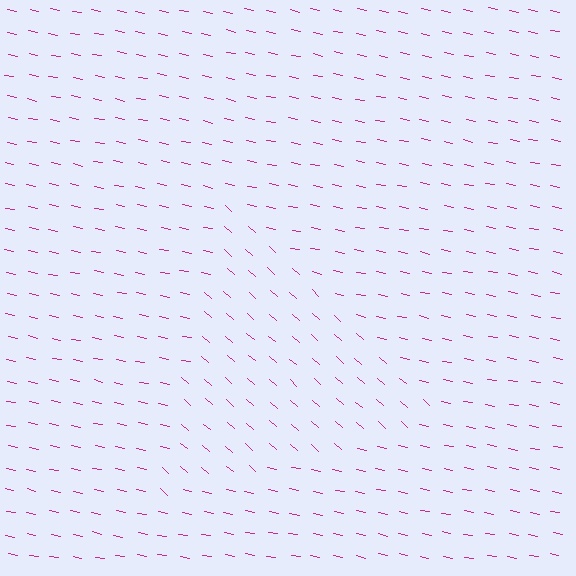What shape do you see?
I see a triangle.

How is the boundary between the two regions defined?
The boundary is defined purely by a change in line orientation (approximately 30 degrees difference). All lines are the same color and thickness.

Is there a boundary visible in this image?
Yes, there is a texture boundary formed by a change in line orientation.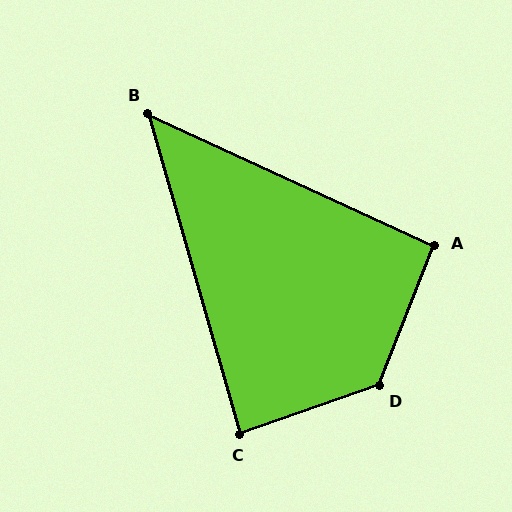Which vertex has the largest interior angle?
D, at approximately 131 degrees.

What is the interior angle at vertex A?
Approximately 93 degrees (approximately right).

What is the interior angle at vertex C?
Approximately 87 degrees (approximately right).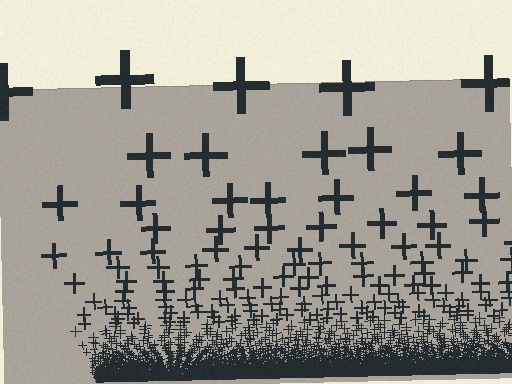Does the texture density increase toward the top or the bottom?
Density increases toward the bottom.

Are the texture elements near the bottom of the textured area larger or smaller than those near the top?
Smaller. The gradient is inverted — elements near the bottom are smaller and denser.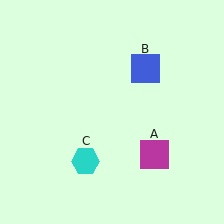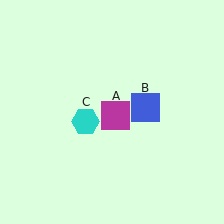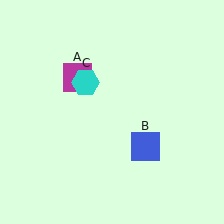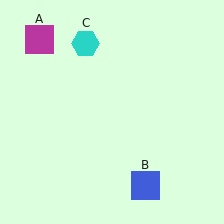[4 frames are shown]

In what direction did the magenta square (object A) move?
The magenta square (object A) moved up and to the left.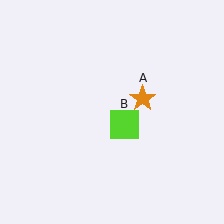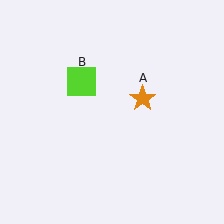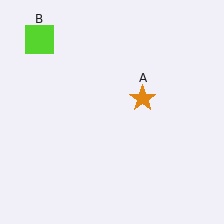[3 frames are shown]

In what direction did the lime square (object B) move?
The lime square (object B) moved up and to the left.